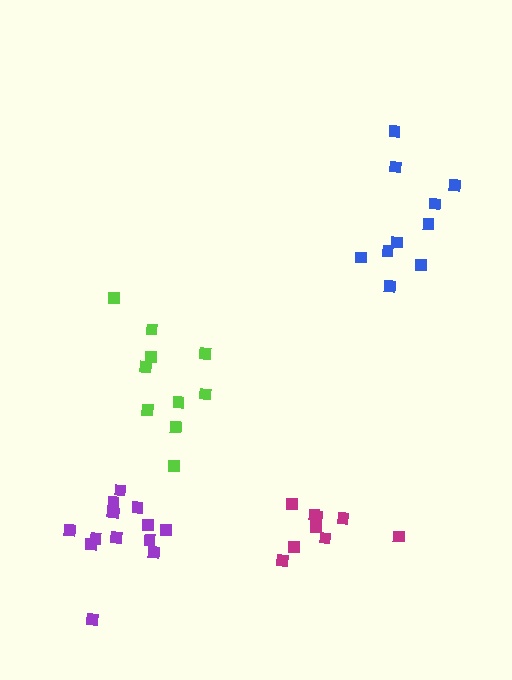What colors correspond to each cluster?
The clusters are colored: purple, blue, lime, magenta.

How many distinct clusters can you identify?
There are 4 distinct clusters.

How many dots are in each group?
Group 1: 14 dots, Group 2: 10 dots, Group 3: 10 dots, Group 4: 9 dots (43 total).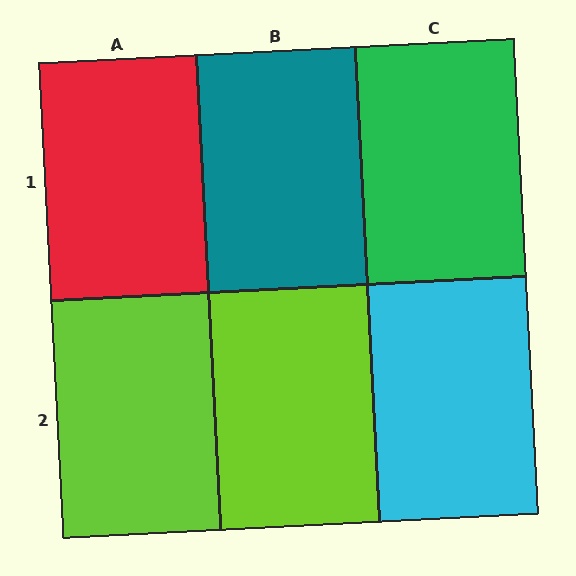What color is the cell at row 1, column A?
Red.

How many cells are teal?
1 cell is teal.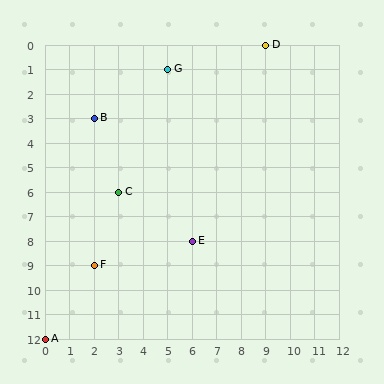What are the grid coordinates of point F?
Point F is at grid coordinates (2, 9).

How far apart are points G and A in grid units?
Points G and A are 5 columns and 11 rows apart (about 12.1 grid units diagonally).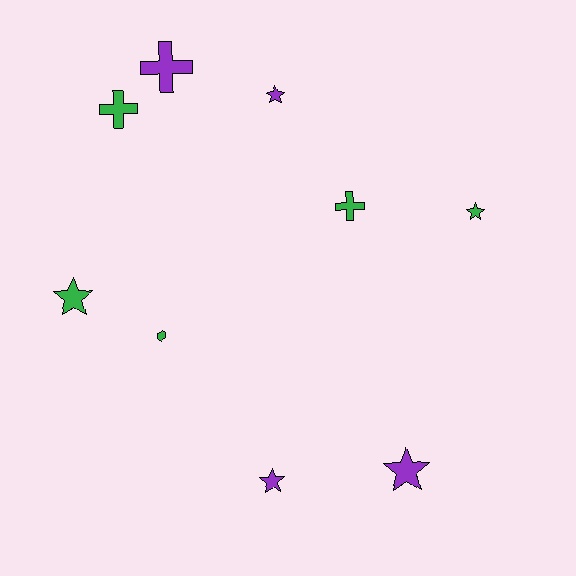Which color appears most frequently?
Green, with 5 objects.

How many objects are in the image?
There are 9 objects.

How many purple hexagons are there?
There are no purple hexagons.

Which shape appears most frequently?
Star, with 5 objects.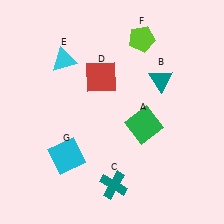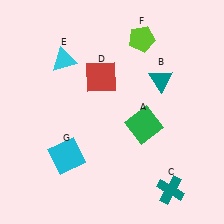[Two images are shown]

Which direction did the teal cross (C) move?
The teal cross (C) moved right.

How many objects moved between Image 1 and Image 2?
1 object moved between the two images.